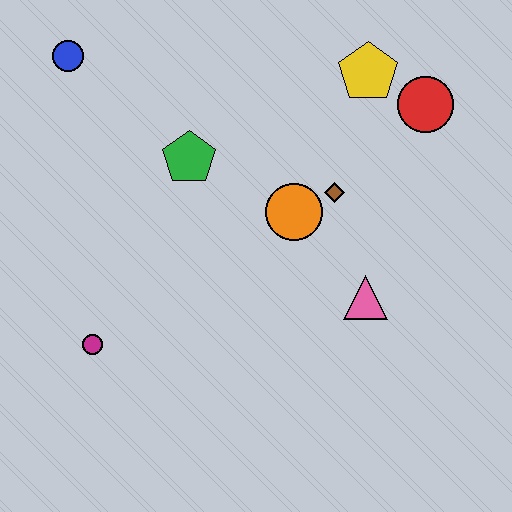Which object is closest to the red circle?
The yellow pentagon is closest to the red circle.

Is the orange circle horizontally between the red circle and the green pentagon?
Yes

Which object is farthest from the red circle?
The magenta circle is farthest from the red circle.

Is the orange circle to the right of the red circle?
No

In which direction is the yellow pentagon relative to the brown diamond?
The yellow pentagon is above the brown diamond.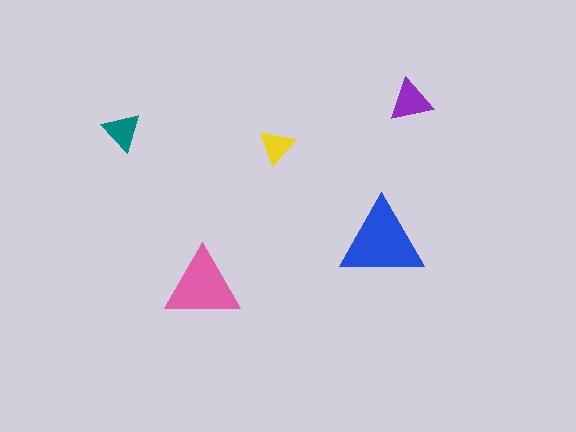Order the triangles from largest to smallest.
the blue one, the pink one, the purple one, the teal one, the yellow one.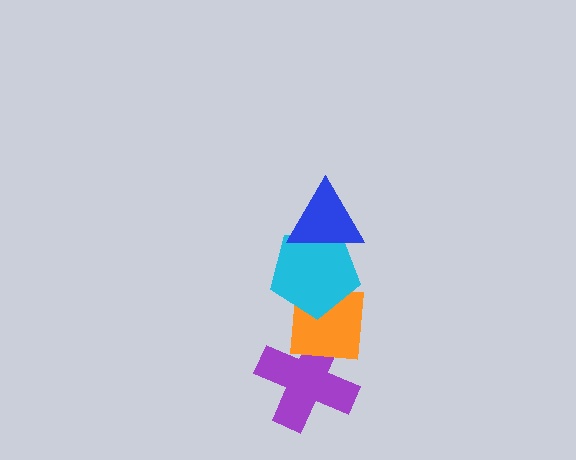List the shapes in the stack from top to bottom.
From top to bottom: the blue triangle, the cyan pentagon, the orange square, the purple cross.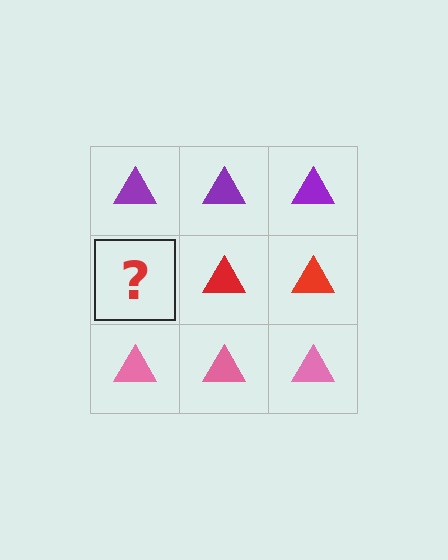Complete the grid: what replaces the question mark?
The question mark should be replaced with a red triangle.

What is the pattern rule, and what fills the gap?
The rule is that each row has a consistent color. The gap should be filled with a red triangle.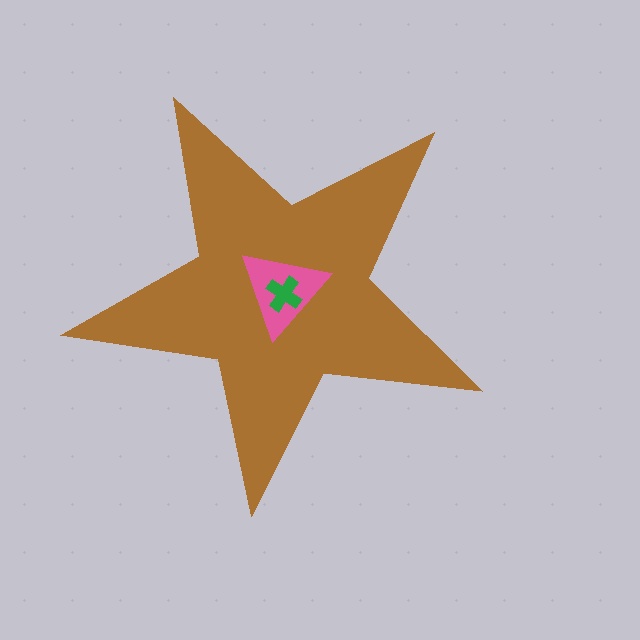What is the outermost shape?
The brown star.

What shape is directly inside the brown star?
The pink triangle.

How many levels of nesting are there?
3.